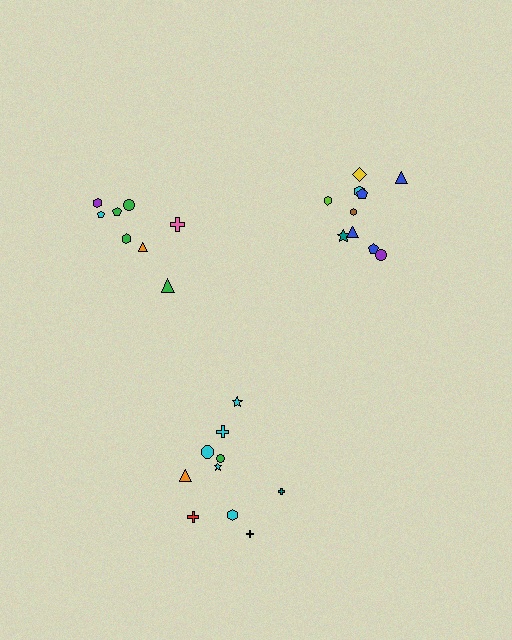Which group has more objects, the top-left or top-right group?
The top-right group.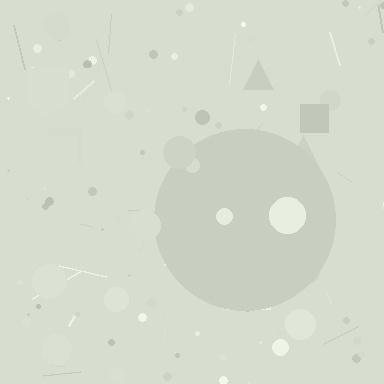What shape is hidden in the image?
A circle is hidden in the image.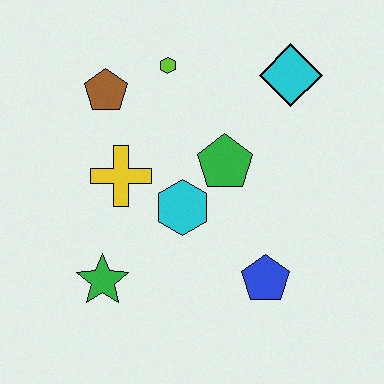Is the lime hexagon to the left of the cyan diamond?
Yes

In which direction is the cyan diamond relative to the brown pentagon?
The cyan diamond is to the right of the brown pentagon.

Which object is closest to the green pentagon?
The cyan hexagon is closest to the green pentagon.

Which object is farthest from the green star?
The cyan diamond is farthest from the green star.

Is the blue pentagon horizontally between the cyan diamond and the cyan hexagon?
Yes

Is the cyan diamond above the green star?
Yes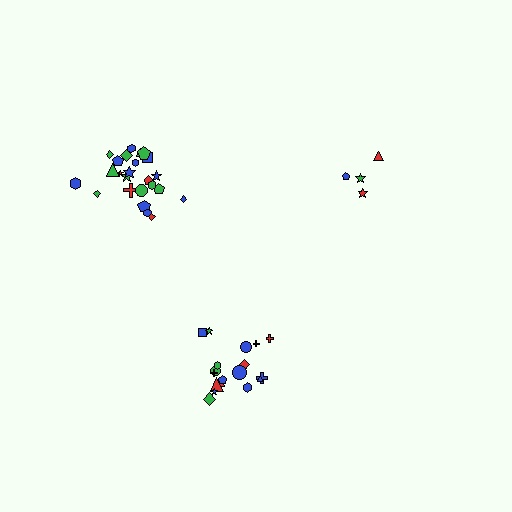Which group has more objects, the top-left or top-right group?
The top-left group.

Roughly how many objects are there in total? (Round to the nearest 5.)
Roughly 45 objects in total.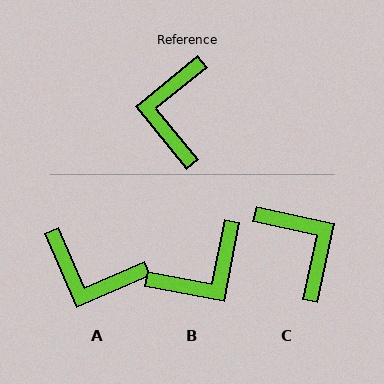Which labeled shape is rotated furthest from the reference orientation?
C, about 142 degrees away.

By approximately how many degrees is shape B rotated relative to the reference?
Approximately 130 degrees counter-clockwise.